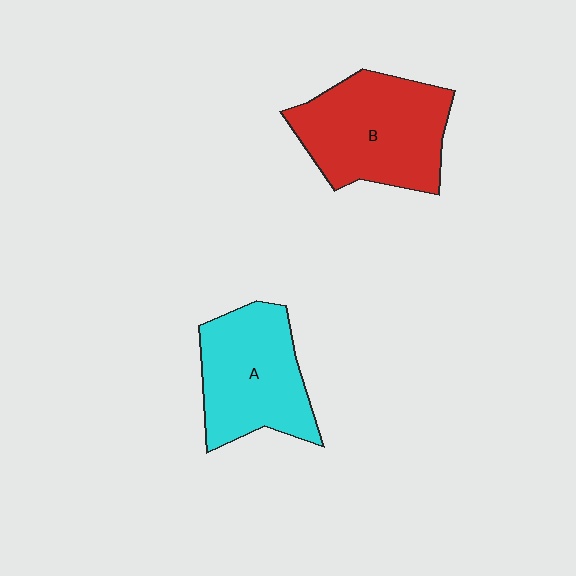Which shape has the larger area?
Shape B (red).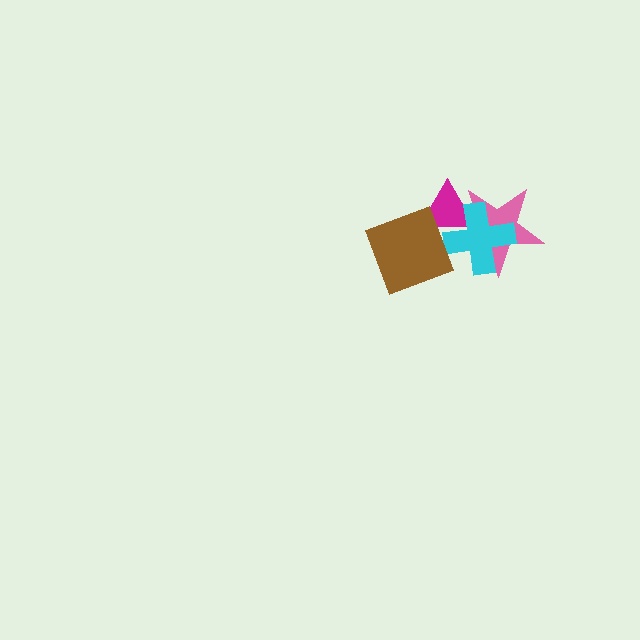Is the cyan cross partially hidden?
Yes, it is partially covered by another shape.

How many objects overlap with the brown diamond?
2 objects overlap with the brown diamond.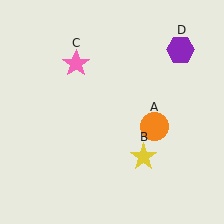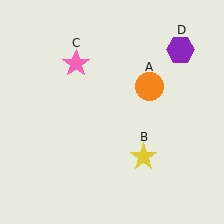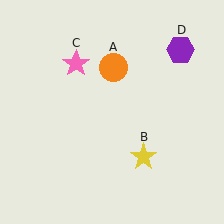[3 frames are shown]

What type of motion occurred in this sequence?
The orange circle (object A) rotated counterclockwise around the center of the scene.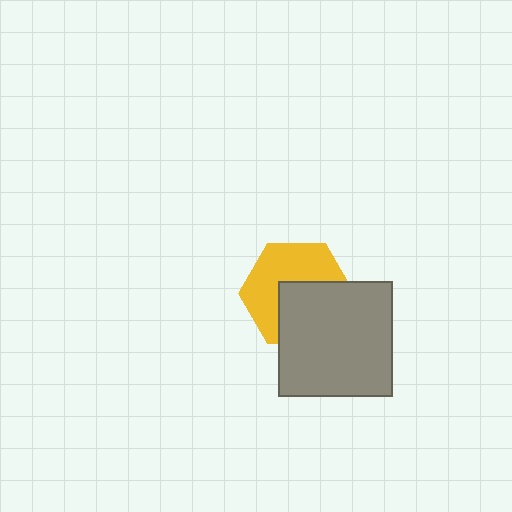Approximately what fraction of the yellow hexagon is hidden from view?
Roughly 46% of the yellow hexagon is hidden behind the gray square.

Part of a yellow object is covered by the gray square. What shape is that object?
It is a hexagon.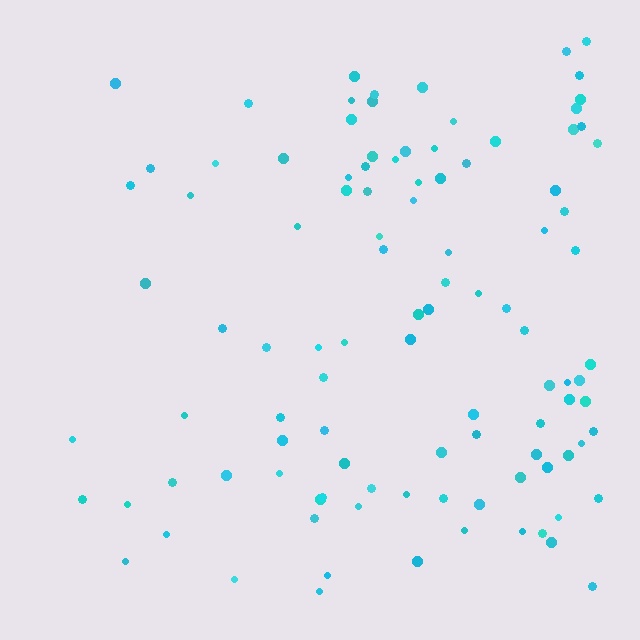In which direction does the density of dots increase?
From left to right, with the right side densest.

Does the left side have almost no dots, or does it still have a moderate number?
Still a moderate number, just noticeably fewer than the right.